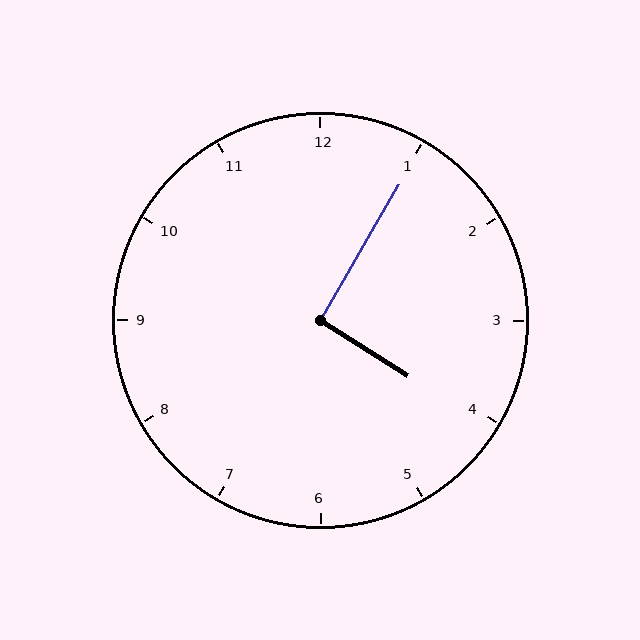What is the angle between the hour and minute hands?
Approximately 92 degrees.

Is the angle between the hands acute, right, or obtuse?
It is right.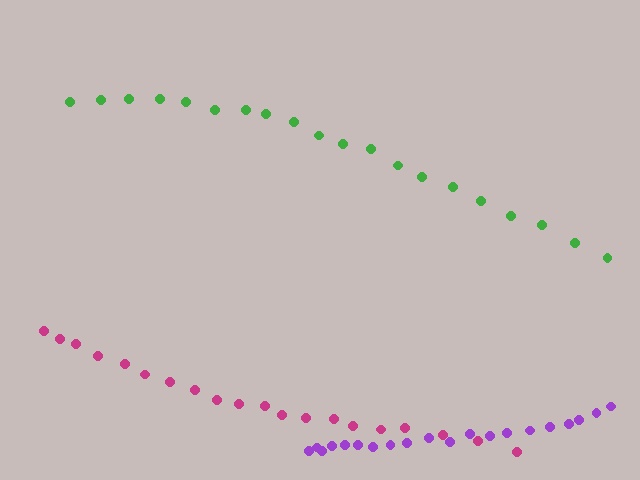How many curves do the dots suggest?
There are 3 distinct paths.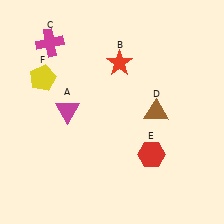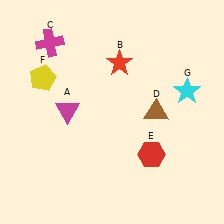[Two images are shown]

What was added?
A cyan star (G) was added in Image 2.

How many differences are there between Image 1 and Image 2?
There is 1 difference between the two images.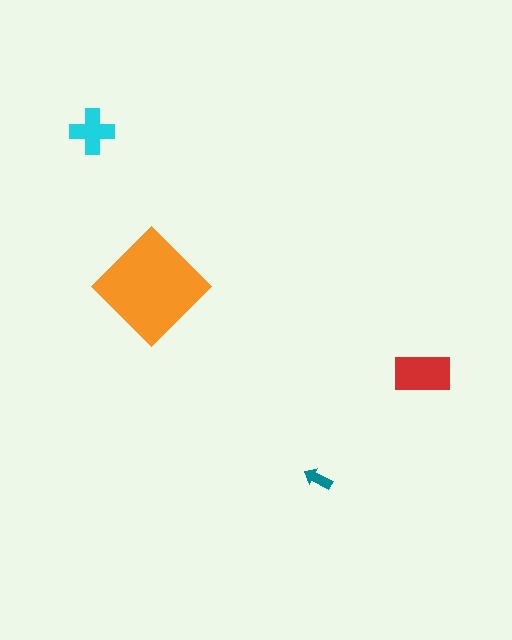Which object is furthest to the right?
The red rectangle is rightmost.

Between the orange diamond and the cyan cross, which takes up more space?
The orange diamond.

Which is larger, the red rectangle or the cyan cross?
The red rectangle.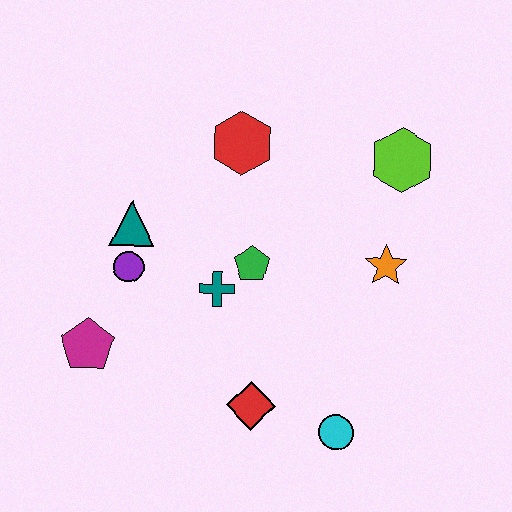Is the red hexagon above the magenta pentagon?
Yes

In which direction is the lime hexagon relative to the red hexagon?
The lime hexagon is to the right of the red hexagon.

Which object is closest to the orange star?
The lime hexagon is closest to the orange star.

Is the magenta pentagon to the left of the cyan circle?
Yes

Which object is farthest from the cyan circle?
The red hexagon is farthest from the cyan circle.